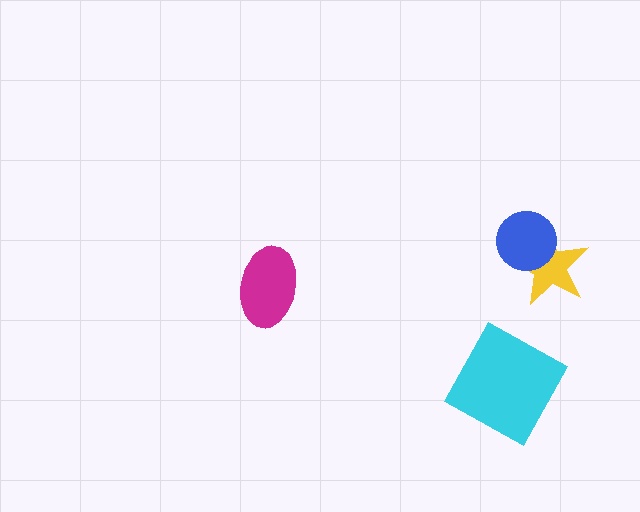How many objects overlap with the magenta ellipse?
0 objects overlap with the magenta ellipse.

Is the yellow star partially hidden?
Yes, it is partially covered by another shape.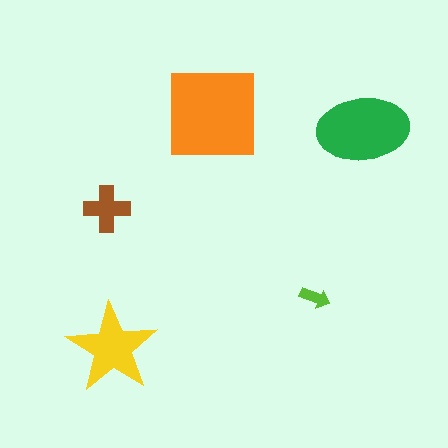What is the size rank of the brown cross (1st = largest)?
4th.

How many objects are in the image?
There are 5 objects in the image.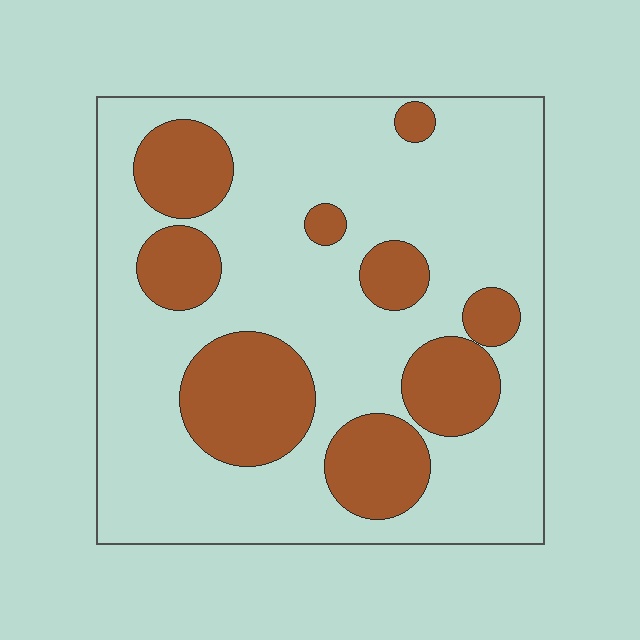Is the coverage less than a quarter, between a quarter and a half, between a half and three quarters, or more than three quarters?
Between a quarter and a half.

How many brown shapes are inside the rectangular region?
9.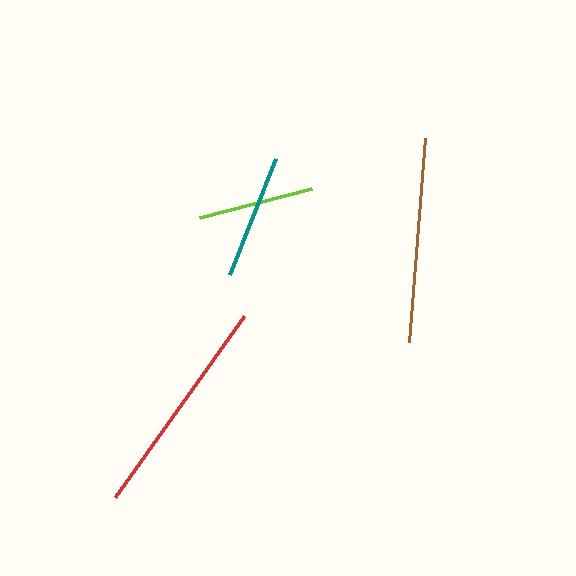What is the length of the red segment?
The red segment is approximately 222 pixels long.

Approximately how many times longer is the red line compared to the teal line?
The red line is approximately 1.8 times the length of the teal line.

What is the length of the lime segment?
The lime segment is approximately 115 pixels long.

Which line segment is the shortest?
The lime line is the shortest at approximately 115 pixels.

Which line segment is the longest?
The red line is the longest at approximately 222 pixels.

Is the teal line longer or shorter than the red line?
The red line is longer than the teal line.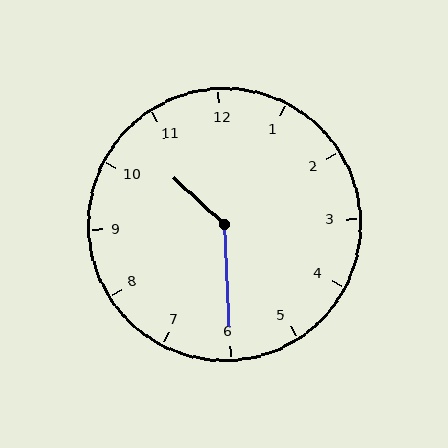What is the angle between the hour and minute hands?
Approximately 135 degrees.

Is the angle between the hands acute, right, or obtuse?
It is obtuse.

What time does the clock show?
10:30.